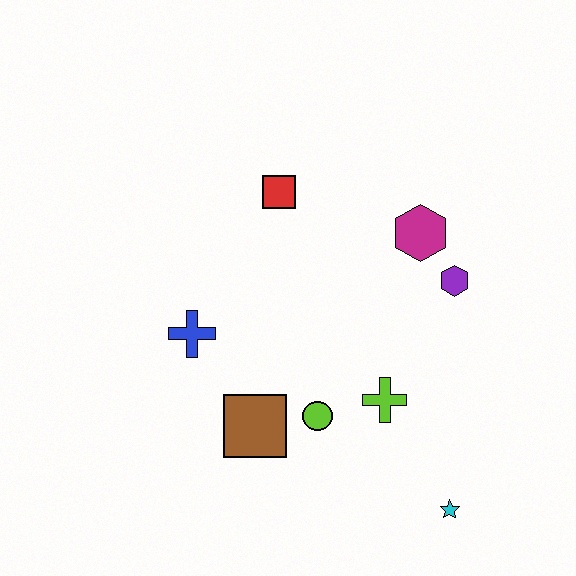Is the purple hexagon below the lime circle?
No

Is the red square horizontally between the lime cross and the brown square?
Yes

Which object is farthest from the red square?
The cyan star is farthest from the red square.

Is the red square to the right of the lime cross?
No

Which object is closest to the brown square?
The lime circle is closest to the brown square.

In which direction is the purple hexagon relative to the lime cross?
The purple hexagon is above the lime cross.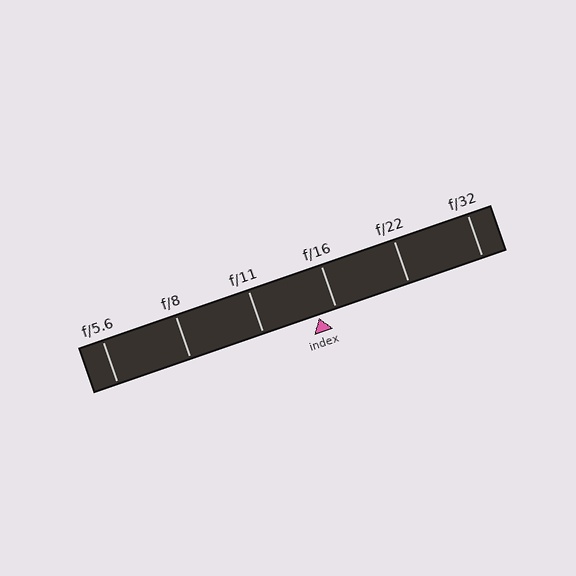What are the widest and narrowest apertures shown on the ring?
The widest aperture shown is f/5.6 and the narrowest is f/32.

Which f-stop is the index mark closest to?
The index mark is closest to f/16.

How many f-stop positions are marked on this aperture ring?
There are 6 f-stop positions marked.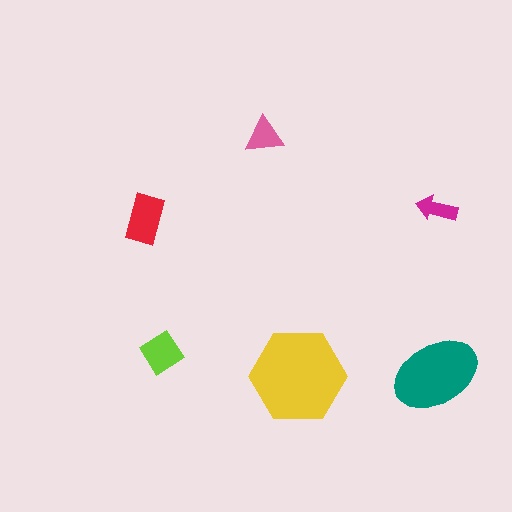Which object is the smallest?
The magenta arrow.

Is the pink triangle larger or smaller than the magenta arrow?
Larger.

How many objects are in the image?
There are 6 objects in the image.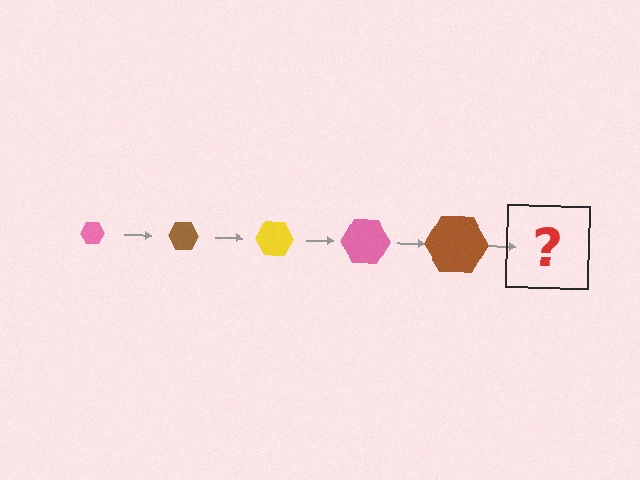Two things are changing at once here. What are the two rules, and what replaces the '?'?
The two rules are that the hexagon grows larger each step and the color cycles through pink, brown, and yellow. The '?' should be a yellow hexagon, larger than the previous one.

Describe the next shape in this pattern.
It should be a yellow hexagon, larger than the previous one.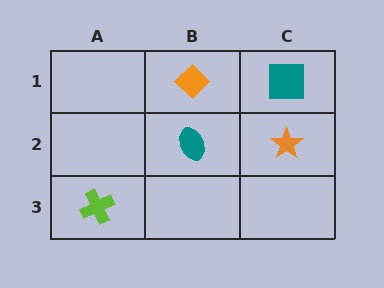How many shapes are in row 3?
1 shape.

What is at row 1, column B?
An orange diamond.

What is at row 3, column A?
A lime cross.